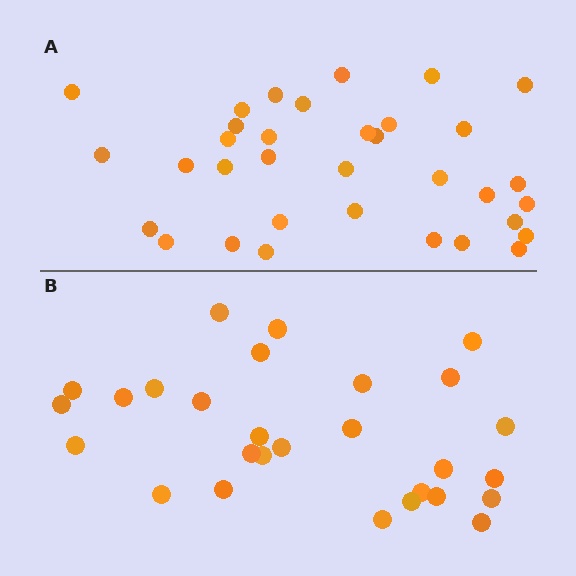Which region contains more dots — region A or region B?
Region A (the top region) has more dots.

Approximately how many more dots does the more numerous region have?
Region A has about 6 more dots than region B.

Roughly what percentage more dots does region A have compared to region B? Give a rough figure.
About 20% more.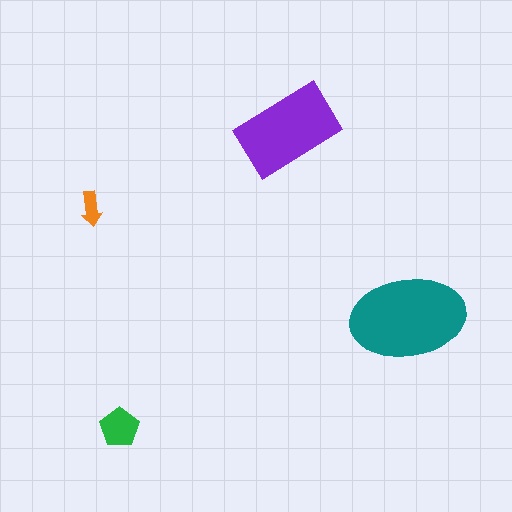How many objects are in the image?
There are 4 objects in the image.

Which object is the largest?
The teal ellipse.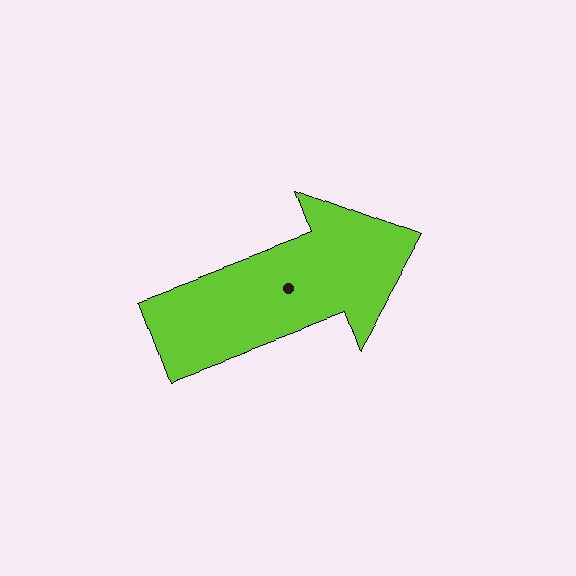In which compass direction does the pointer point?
East.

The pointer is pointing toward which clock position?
Roughly 2 o'clock.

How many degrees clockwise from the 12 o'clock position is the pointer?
Approximately 70 degrees.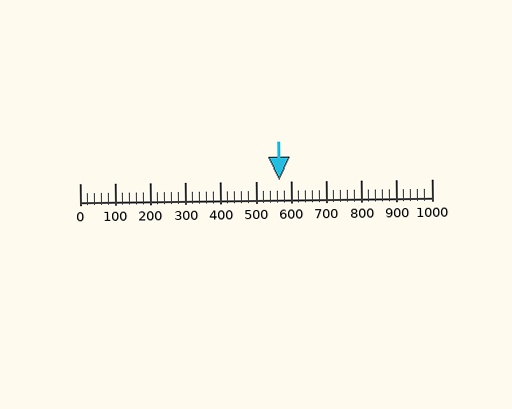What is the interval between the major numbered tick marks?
The major tick marks are spaced 100 units apart.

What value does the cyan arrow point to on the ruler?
The cyan arrow points to approximately 567.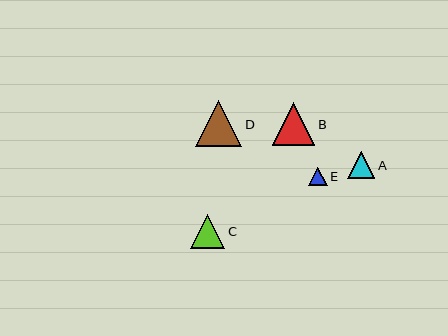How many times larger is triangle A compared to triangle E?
Triangle A is approximately 1.5 times the size of triangle E.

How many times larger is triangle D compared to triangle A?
Triangle D is approximately 1.7 times the size of triangle A.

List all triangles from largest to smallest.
From largest to smallest: D, B, C, A, E.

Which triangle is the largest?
Triangle D is the largest with a size of approximately 46 pixels.